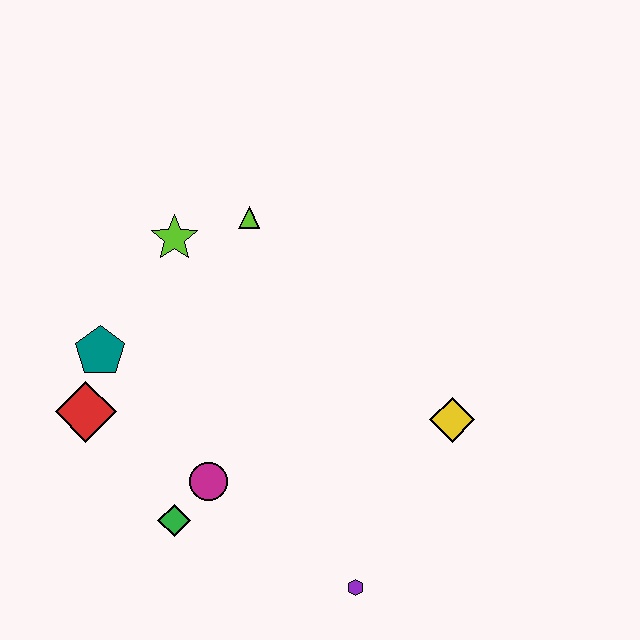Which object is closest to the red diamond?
The teal pentagon is closest to the red diamond.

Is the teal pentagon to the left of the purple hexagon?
Yes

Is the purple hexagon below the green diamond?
Yes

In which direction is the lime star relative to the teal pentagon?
The lime star is above the teal pentagon.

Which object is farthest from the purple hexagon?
The lime star is farthest from the purple hexagon.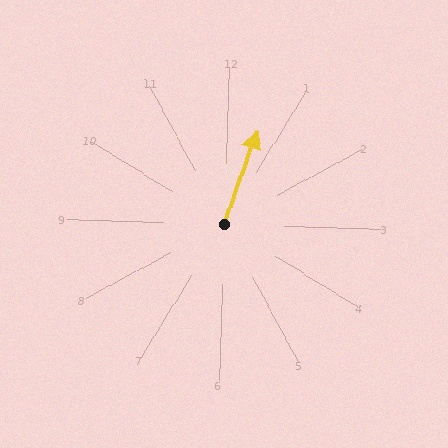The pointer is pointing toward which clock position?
Roughly 1 o'clock.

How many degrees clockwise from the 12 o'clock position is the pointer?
Approximately 18 degrees.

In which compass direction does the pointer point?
North.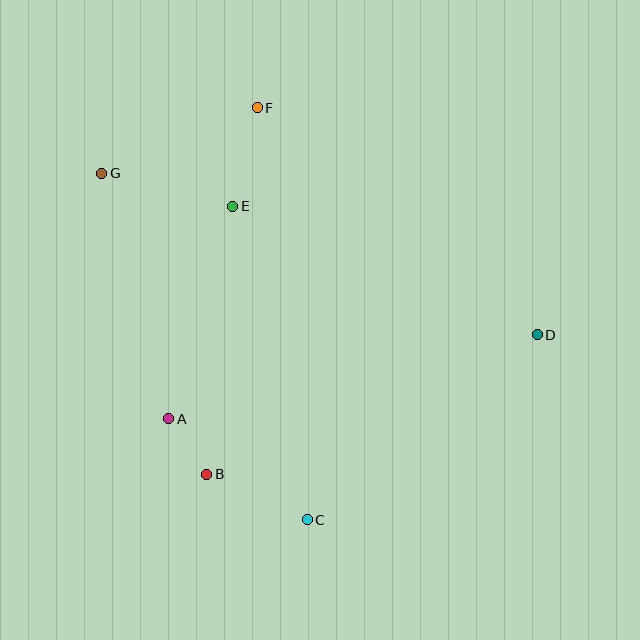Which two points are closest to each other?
Points A and B are closest to each other.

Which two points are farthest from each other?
Points D and G are farthest from each other.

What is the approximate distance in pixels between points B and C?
The distance between B and C is approximately 110 pixels.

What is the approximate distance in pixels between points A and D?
The distance between A and D is approximately 378 pixels.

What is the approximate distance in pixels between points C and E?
The distance between C and E is approximately 322 pixels.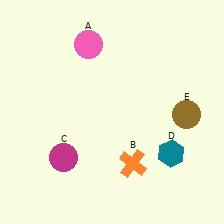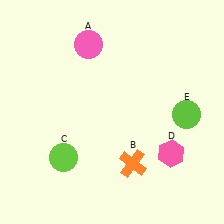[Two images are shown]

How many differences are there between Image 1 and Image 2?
There are 3 differences between the two images.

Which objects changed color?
C changed from magenta to lime. D changed from teal to pink. E changed from brown to lime.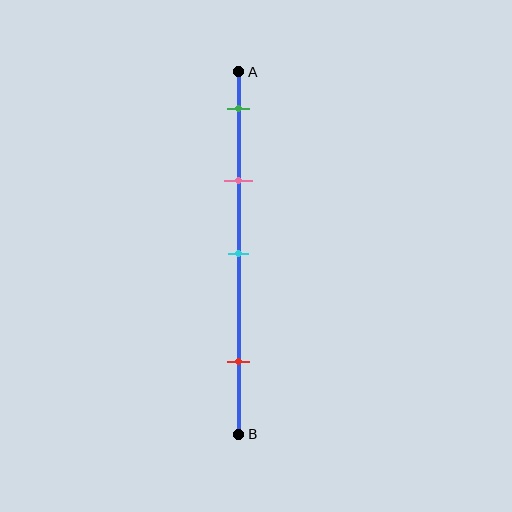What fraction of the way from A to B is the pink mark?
The pink mark is approximately 30% (0.3) of the way from A to B.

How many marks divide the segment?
There are 4 marks dividing the segment.